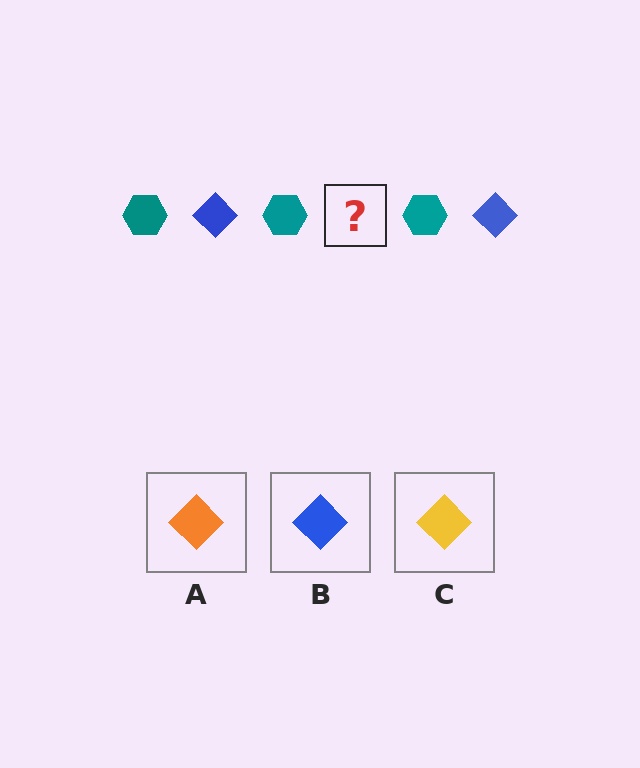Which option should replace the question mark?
Option B.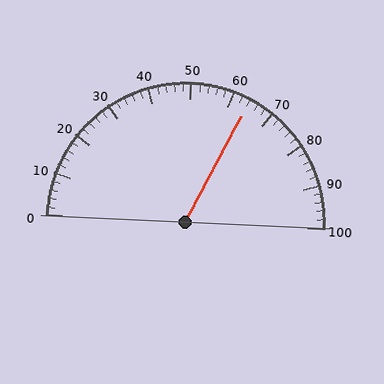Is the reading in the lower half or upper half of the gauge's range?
The reading is in the upper half of the range (0 to 100).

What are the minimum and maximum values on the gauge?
The gauge ranges from 0 to 100.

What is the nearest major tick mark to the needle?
The nearest major tick mark is 60.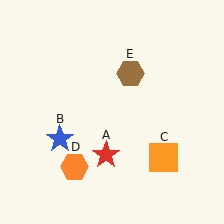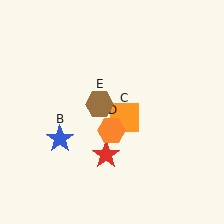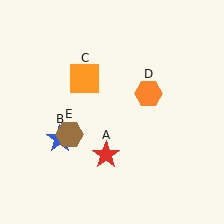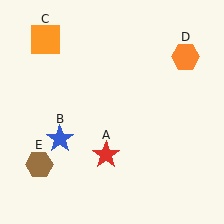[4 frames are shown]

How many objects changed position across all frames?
3 objects changed position: orange square (object C), orange hexagon (object D), brown hexagon (object E).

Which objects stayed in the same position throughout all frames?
Red star (object A) and blue star (object B) remained stationary.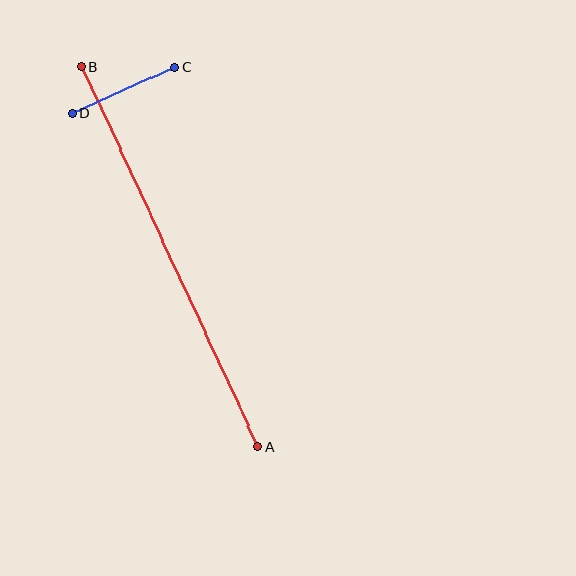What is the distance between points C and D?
The distance is approximately 113 pixels.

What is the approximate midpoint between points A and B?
The midpoint is at approximately (170, 256) pixels.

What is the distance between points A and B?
The distance is approximately 419 pixels.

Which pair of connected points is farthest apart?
Points A and B are farthest apart.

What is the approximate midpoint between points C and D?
The midpoint is at approximately (124, 90) pixels.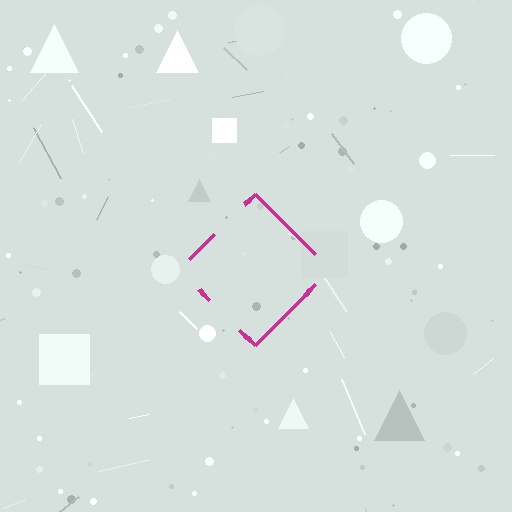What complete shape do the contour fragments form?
The contour fragments form a diamond.